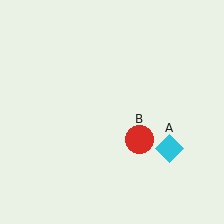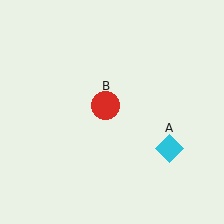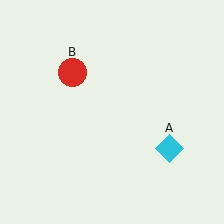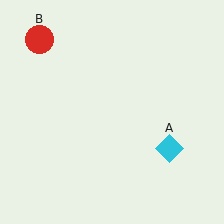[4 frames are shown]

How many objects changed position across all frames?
1 object changed position: red circle (object B).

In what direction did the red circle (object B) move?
The red circle (object B) moved up and to the left.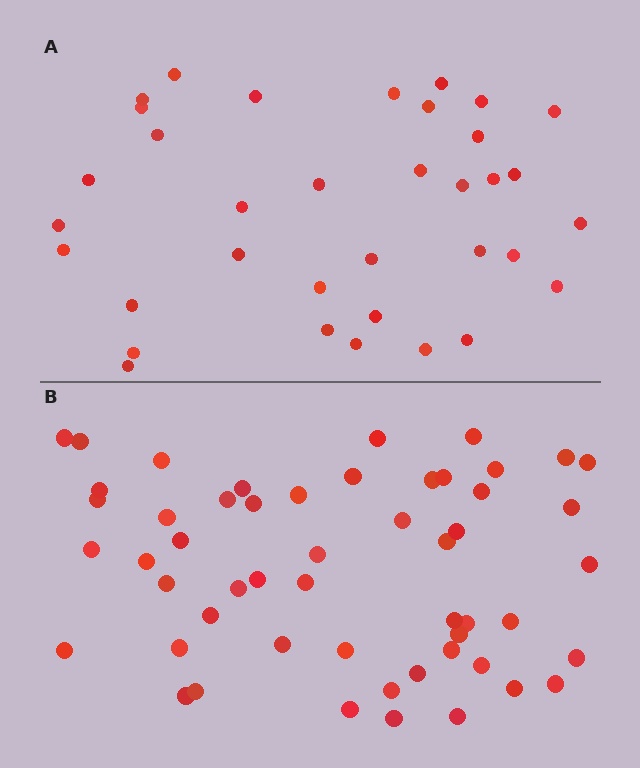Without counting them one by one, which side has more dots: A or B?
Region B (the bottom region) has more dots.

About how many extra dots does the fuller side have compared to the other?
Region B has approximately 20 more dots than region A.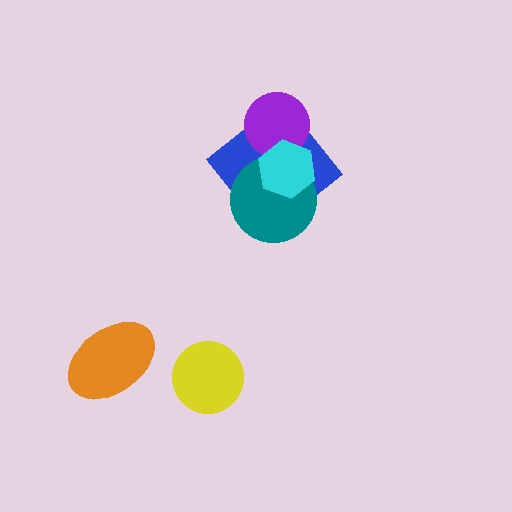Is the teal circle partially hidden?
Yes, it is partially covered by another shape.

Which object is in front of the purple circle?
The cyan hexagon is in front of the purple circle.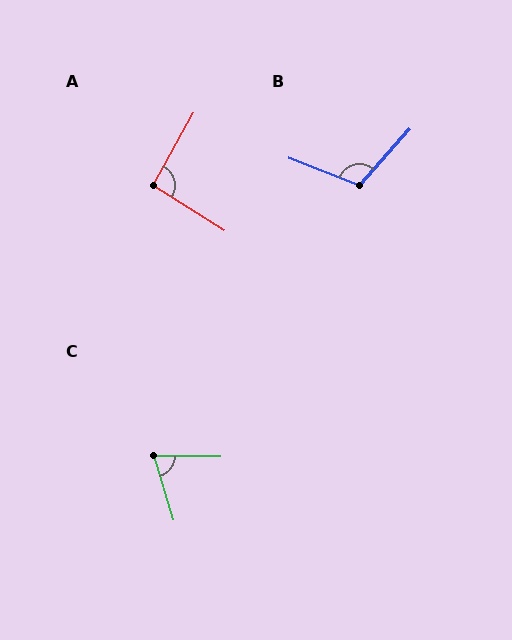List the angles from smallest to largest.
C (72°), A (93°), B (111°).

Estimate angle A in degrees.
Approximately 93 degrees.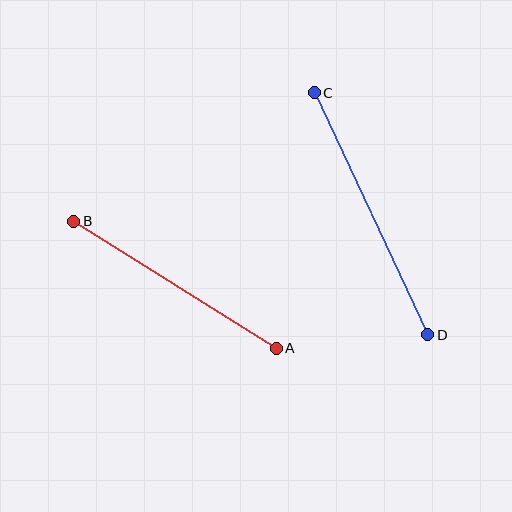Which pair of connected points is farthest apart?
Points C and D are farthest apart.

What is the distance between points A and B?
The distance is approximately 239 pixels.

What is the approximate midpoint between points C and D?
The midpoint is at approximately (371, 214) pixels.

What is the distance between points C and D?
The distance is approximately 267 pixels.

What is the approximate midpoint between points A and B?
The midpoint is at approximately (175, 285) pixels.